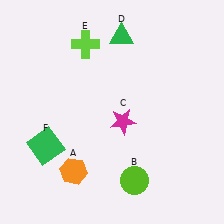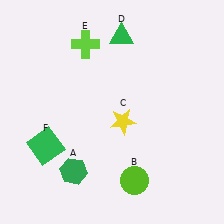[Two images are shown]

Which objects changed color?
A changed from orange to green. C changed from magenta to yellow.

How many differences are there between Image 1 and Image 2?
There are 2 differences between the two images.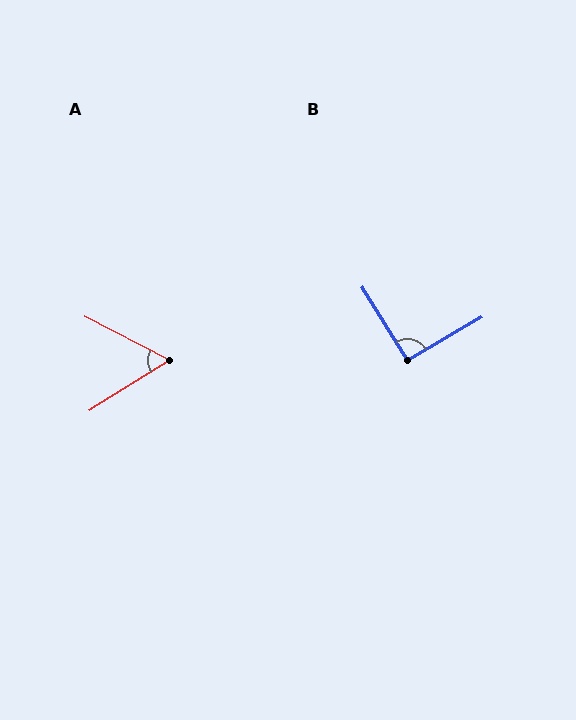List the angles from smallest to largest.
A (59°), B (91°).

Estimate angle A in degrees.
Approximately 59 degrees.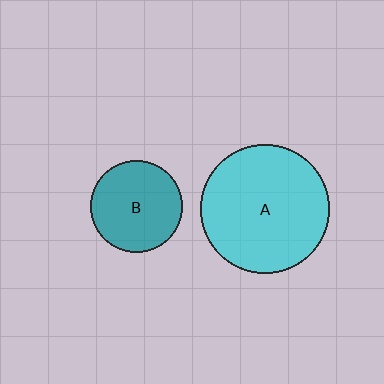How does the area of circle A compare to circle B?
Approximately 2.0 times.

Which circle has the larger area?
Circle A (cyan).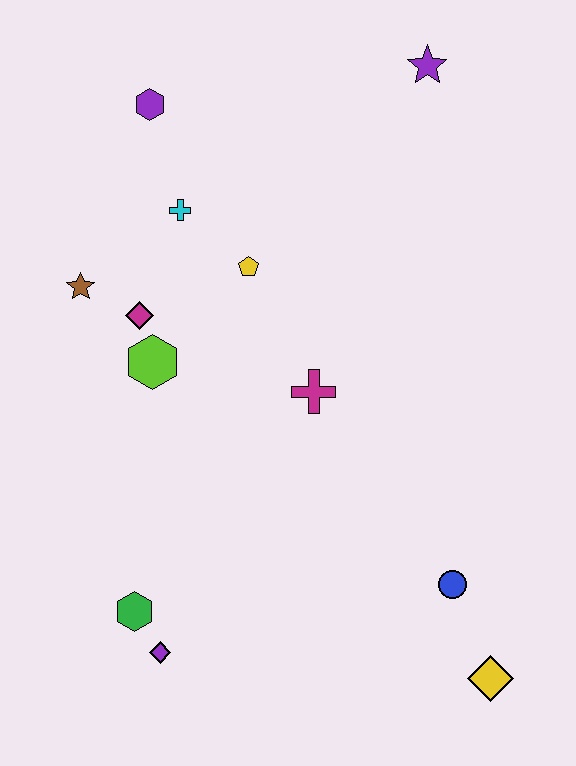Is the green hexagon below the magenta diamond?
Yes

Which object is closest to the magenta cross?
The yellow pentagon is closest to the magenta cross.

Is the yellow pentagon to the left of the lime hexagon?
No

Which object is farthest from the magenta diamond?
The yellow diamond is farthest from the magenta diamond.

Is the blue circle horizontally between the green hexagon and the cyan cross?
No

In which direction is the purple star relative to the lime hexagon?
The purple star is above the lime hexagon.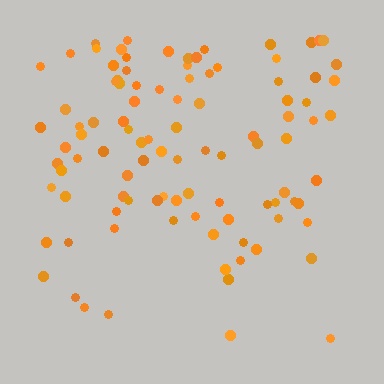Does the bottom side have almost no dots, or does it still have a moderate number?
Still a moderate number, just noticeably fewer than the top.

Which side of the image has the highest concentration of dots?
The top.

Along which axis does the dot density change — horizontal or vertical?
Vertical.